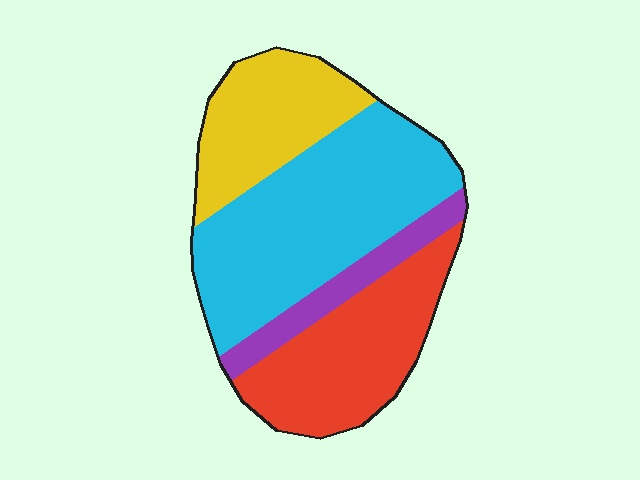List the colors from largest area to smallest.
From largest to smallest: cyan, red, yellow, purple.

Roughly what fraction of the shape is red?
Red takes up about one quarter (1/4) of the shape.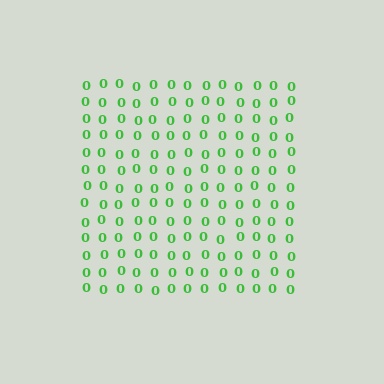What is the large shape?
The large shape is a square.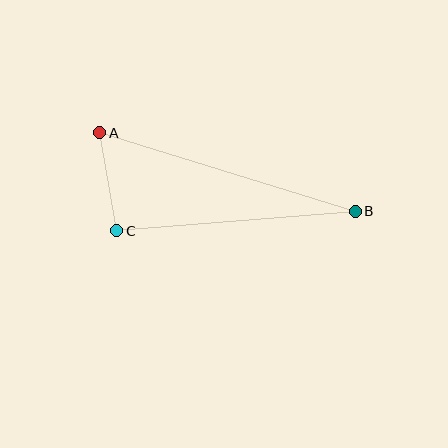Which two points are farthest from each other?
Points A and B are farthest from each other.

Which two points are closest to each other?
Points A and C are closest to each other.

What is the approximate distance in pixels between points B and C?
The distance between B and C is approximately 239 pixels.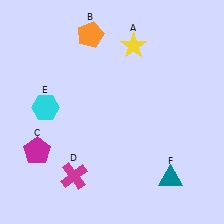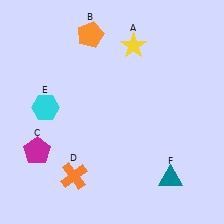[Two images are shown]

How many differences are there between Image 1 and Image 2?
There is 1 difference between the two images.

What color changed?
The cross (D) changed from magenta in Image 1 to orange in Image 2.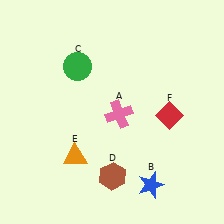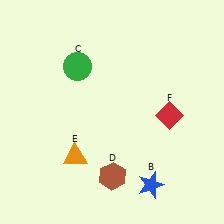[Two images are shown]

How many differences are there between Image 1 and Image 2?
There is 1 difference between the two images.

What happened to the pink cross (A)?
The pink cross (A) was removed in Image 2. It was in the bottom-right area of Image 1.